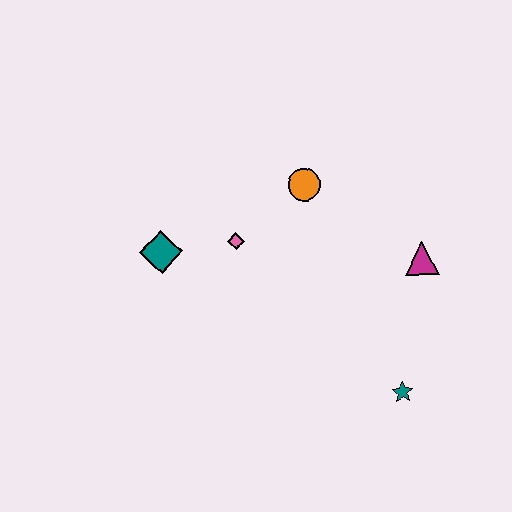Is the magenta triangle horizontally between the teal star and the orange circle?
No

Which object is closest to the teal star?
The magenta triangle is closest to the teal star.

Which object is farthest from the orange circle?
The teal star is farthest from the orange circle.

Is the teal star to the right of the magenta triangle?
No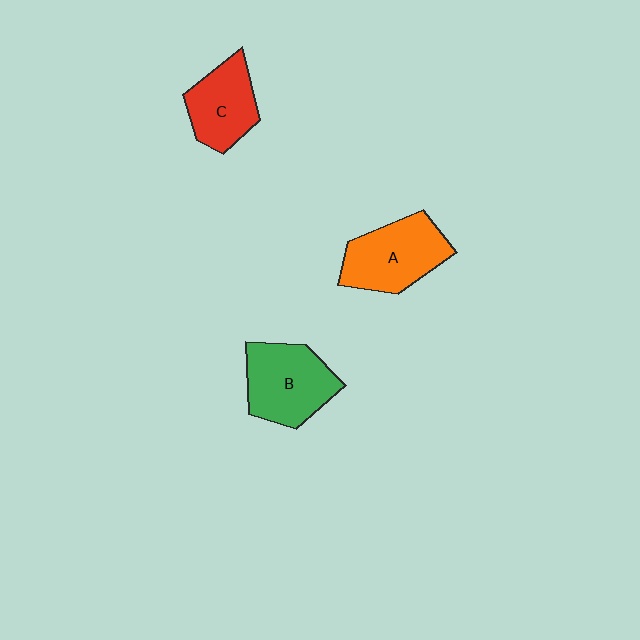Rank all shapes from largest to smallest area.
From largest to smallest: B (green), A (orange), C (red).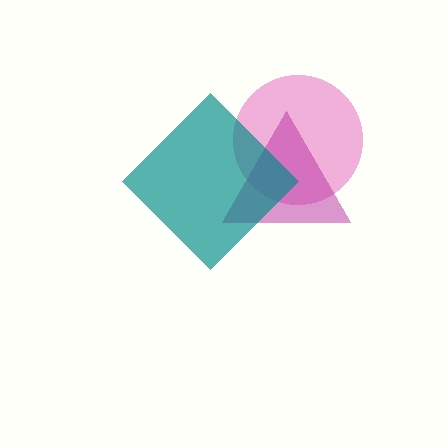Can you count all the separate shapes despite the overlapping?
Yes, there are 3 separate shapes.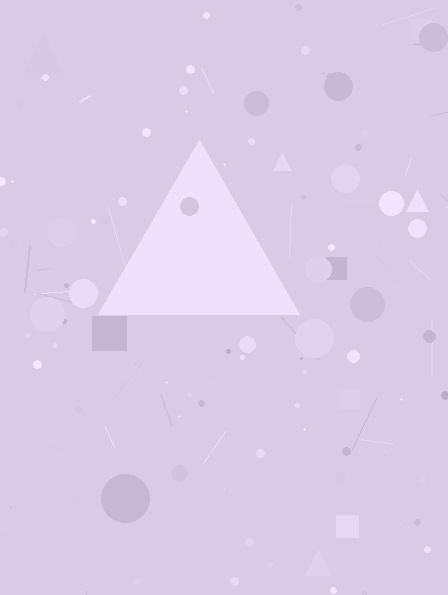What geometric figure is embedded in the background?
A triangle is embedded in the background.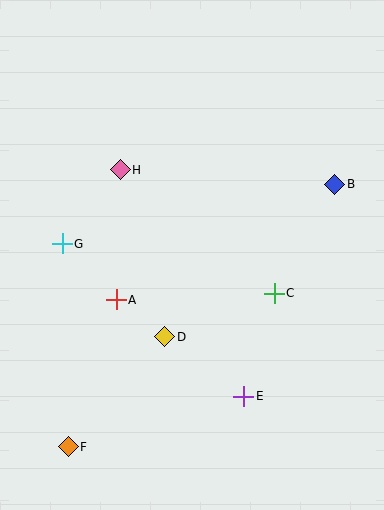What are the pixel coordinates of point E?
Point E is at (244, 396).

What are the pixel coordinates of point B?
Point B is at (335, 184).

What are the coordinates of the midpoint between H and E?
The midpoint between H and E is at (182, 283).